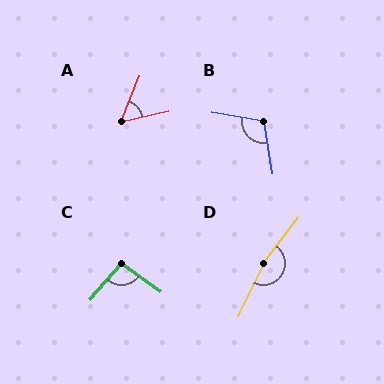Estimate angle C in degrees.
Approximately 95 degrees.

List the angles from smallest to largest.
A (55°), C (95°), B (109°), D (168°).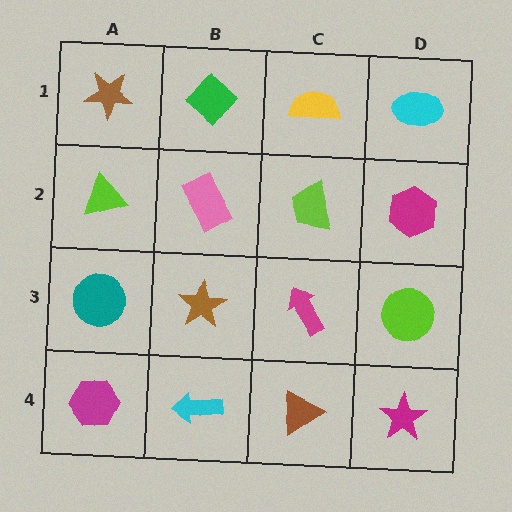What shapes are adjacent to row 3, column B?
A pink rectangle (row 2, column B), a cyan arrow (row 4, column B), a teal circle (row 3, column A), a magenta arrow (row 3, column C).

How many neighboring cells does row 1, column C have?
3.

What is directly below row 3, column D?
A magenta star.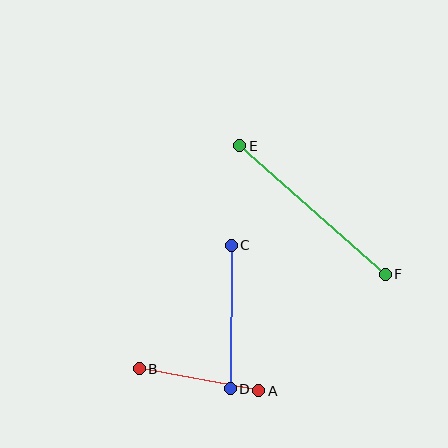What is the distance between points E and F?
The distance is approximately 194 pixels.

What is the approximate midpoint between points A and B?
The midpoint is at approximately (199, 380) pixels.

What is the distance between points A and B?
The distance is approximately 122 pixels.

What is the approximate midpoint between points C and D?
The midpoint is at approximately (231, 317) pixels.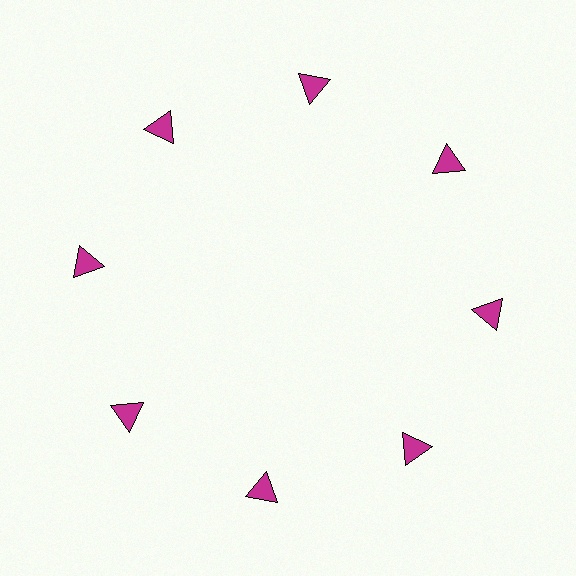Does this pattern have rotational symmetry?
Yes, this pattern has 8-fold rotational symmetry. It looks the same after rotating 45 degrees around the center.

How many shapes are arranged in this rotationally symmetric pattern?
There are 8 shapes, arranged in 8 groups of 1.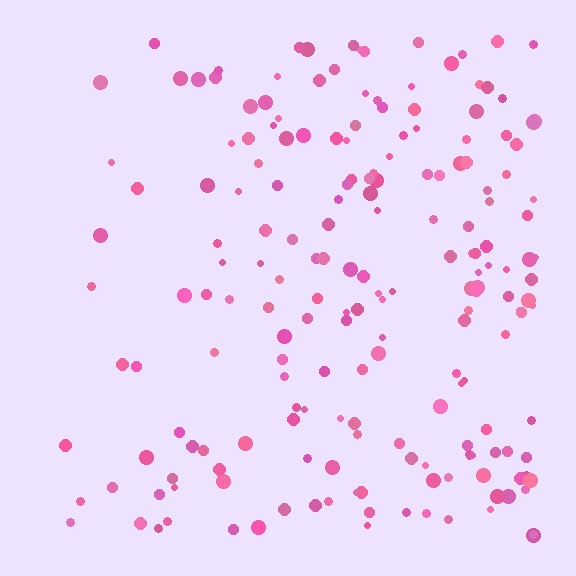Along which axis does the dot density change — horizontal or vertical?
Horizontal.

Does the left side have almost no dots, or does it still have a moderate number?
Still a moderate number, just noticeably fewer than the right.